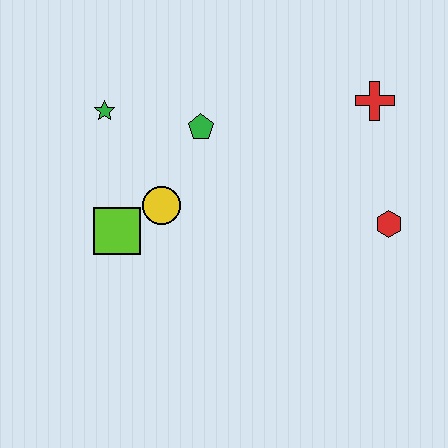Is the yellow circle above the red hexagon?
Yes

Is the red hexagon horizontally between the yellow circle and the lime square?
No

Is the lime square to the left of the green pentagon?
Yes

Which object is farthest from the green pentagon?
The red hexagon is farthest from the green pentagon.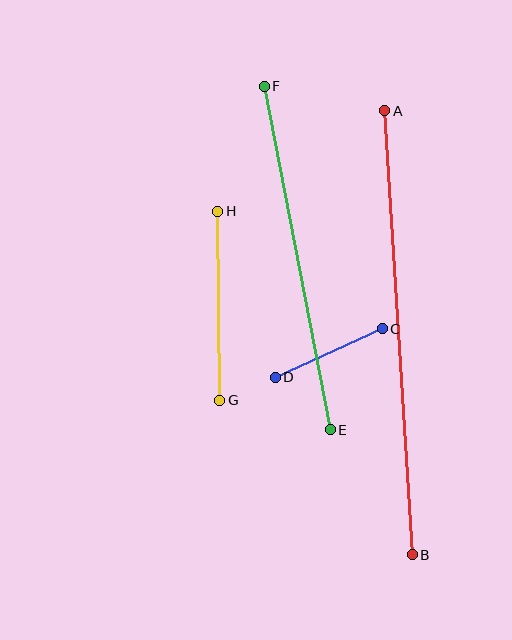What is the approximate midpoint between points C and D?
The midpoint is at approximately (329, 353) pixels.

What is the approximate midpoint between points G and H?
The midpoint is at approximately (219, 306) pixels.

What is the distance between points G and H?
The distance is approximately 189 pixels.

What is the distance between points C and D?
The distance is approximately 118 pixels.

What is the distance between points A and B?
The distance is approximately 445 pixels.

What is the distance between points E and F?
The distance is approximately 349 pixels.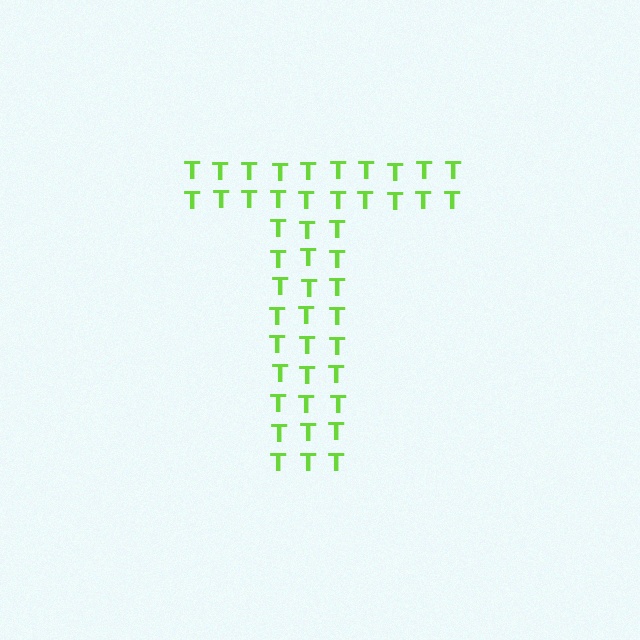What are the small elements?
The small elements are letter T's.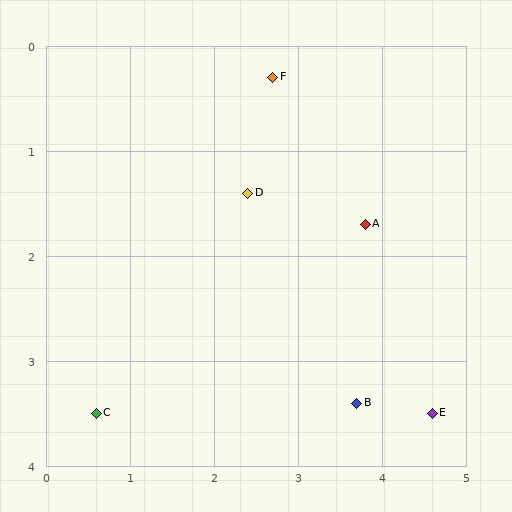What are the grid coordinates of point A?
Point A is at approximately (3.8, 1.7).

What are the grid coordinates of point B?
Point B is at approximately (3.7, 3.4).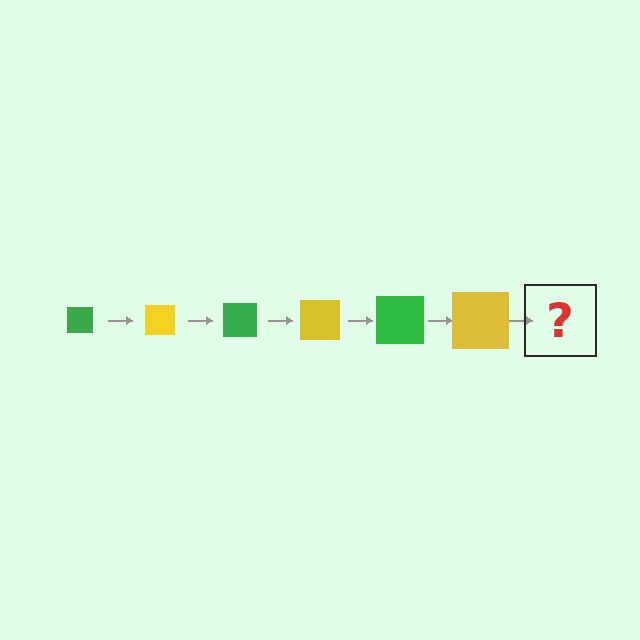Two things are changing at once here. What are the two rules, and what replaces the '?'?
The two rules are that the square grows larger each step and the color cycles through green and yellow. The '?' should be a green square, larger than the previous one.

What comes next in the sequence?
The next element should be a green square, larger than the previous one.